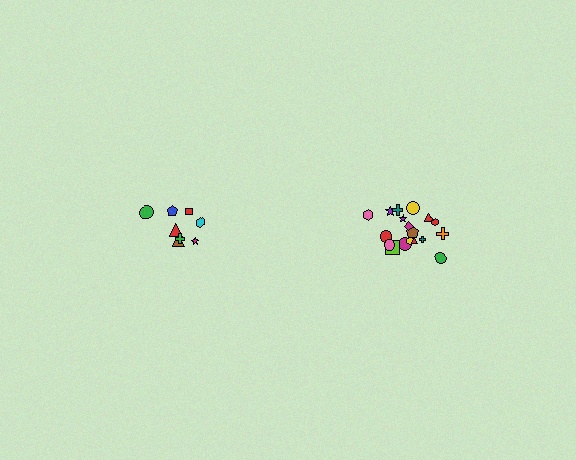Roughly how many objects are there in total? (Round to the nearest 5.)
Roughly 25 objects in total.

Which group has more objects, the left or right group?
The right group.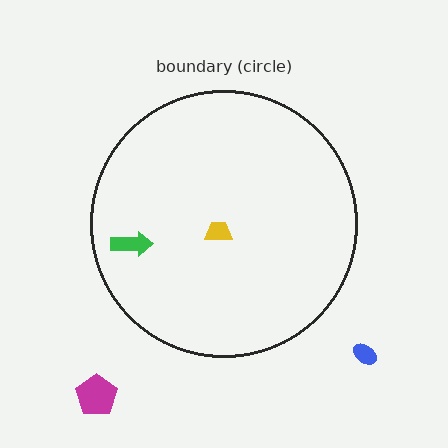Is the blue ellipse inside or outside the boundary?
Outside.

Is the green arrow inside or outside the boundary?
Inside.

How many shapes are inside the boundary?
2 inside, 2 outside.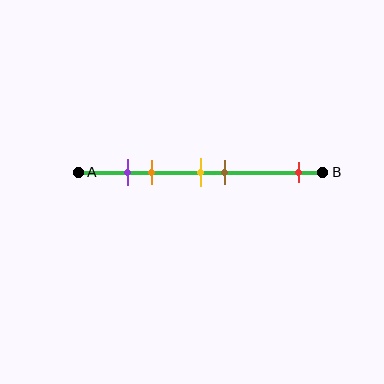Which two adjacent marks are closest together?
The purple and orange marks are the closest adjacent pair.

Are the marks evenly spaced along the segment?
No, the marks are not evenly spaced.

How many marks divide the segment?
There are 5 marks dividing the segment.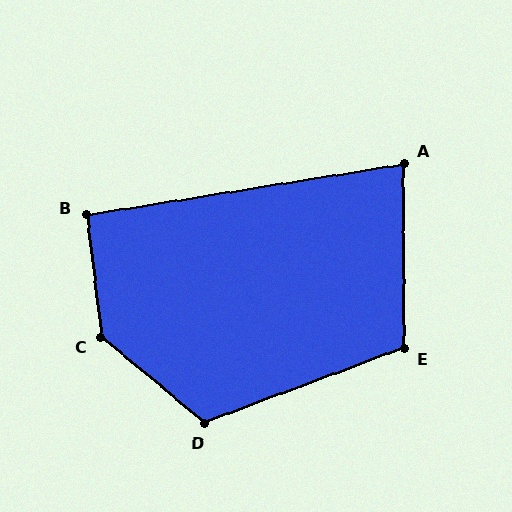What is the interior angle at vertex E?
Approximately 110 degrees (obtuse).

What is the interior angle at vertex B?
Approximately 92 degrees (approximately right).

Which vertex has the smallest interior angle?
A, at approximately 81 degrees.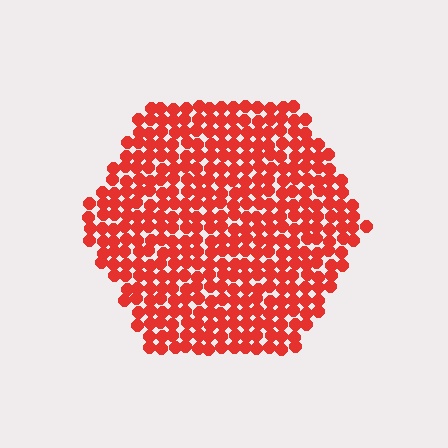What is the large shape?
The large shape is a hexagon.